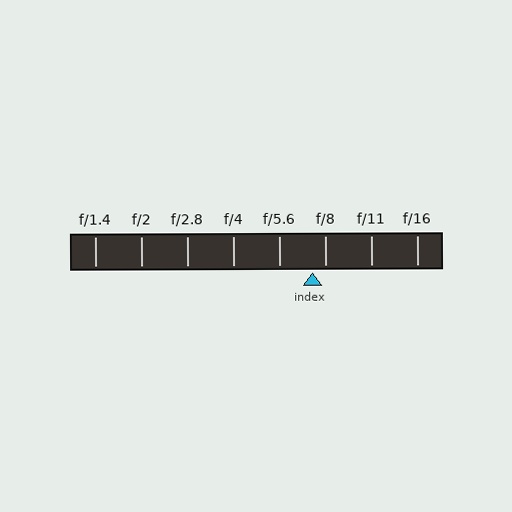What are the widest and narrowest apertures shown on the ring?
The widest aperture shown is f/1.4 and the narrowest is f/16.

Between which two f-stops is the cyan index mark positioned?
The index mark is between f/5.6 and f/8.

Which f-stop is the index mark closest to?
The index mark is closest to f/8.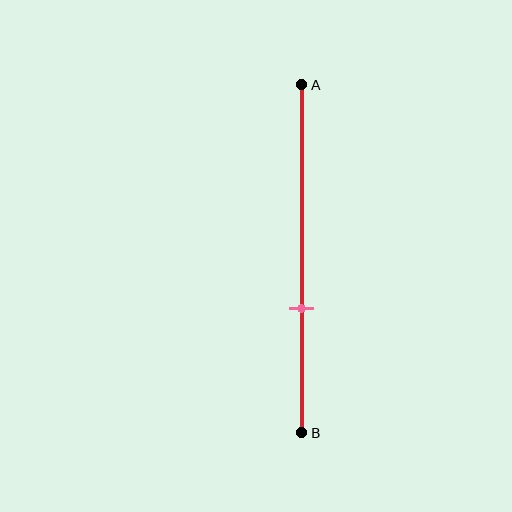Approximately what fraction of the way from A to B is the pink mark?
The pink mark is approximately 65% of the way from A to B.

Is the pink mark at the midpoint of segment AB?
No, the mark is at about 65% from A, not at the 50% midpoint.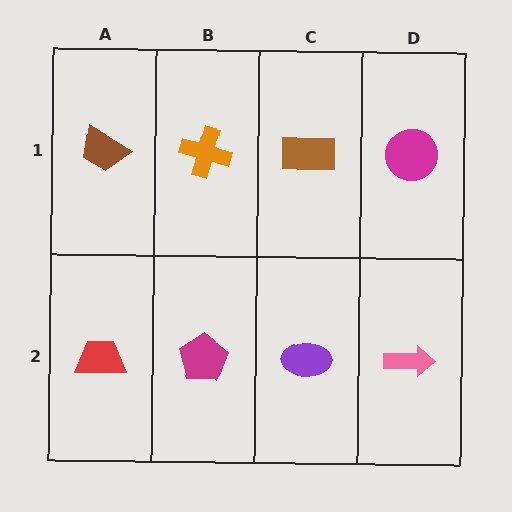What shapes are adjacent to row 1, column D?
A pink arrow (row 2, column D), a brown rectangle (row 1, column C).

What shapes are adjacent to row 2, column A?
A brown trapezoid (row 1, column A), a magenta pentagon (row 2, column B).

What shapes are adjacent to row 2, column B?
An orange cross (row 1, column B), a red trapezoid (row 2, column A), a purple ellipse (row 2, column C).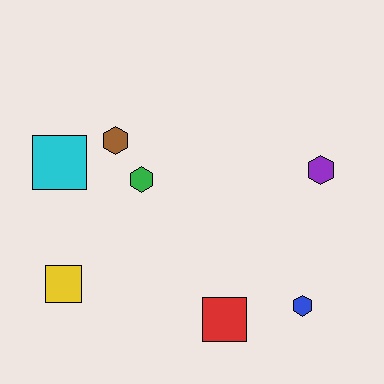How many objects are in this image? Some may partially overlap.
There are 7 objects.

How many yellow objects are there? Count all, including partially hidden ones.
There is 1 yellow object.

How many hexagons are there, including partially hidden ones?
There are 4 hexagons.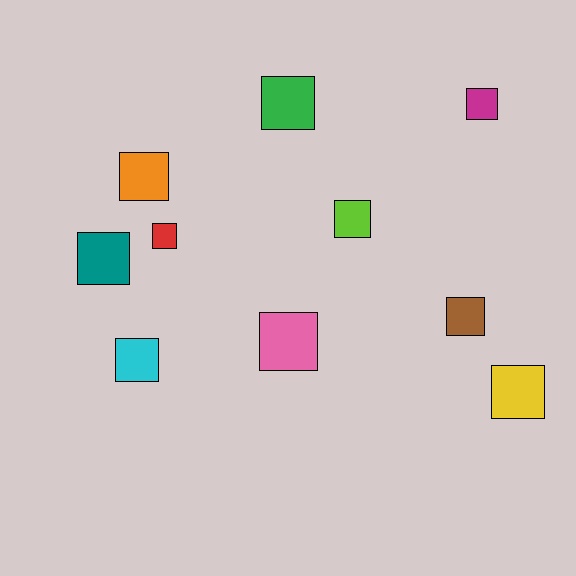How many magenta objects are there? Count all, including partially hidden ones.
There is 1 magenta object.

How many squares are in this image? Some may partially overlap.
There are 10 squares.